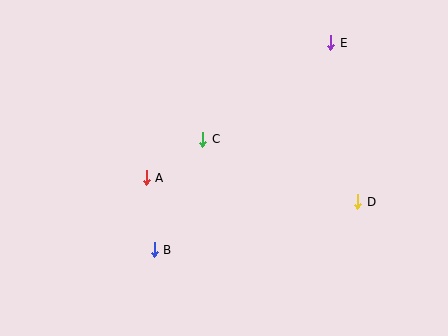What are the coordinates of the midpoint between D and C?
The midpoint between D and C is at (280, 171).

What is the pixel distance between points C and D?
The distance between C and D is 167 pixels.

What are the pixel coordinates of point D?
Point D is at (358, 202).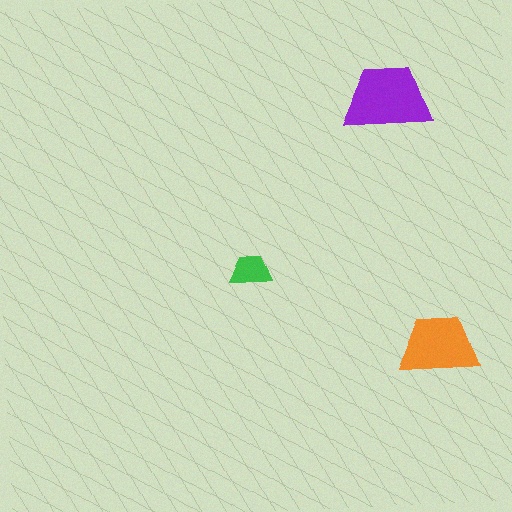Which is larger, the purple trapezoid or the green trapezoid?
The purple one.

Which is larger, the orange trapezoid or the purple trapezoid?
The purple one.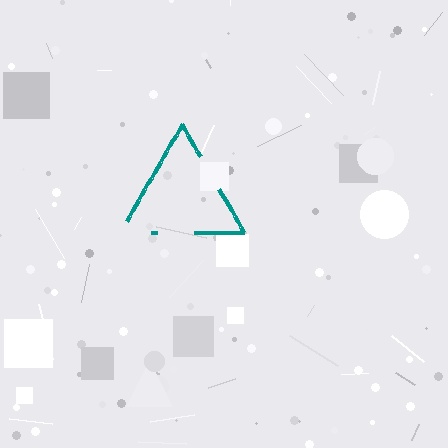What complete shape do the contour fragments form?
The contour fragments form a triangle.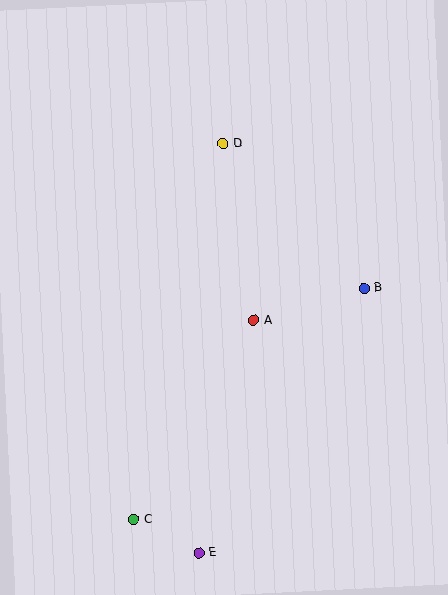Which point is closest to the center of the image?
Point A at (254, 320) is closest to the center.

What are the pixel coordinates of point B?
Point B is at (364, 289).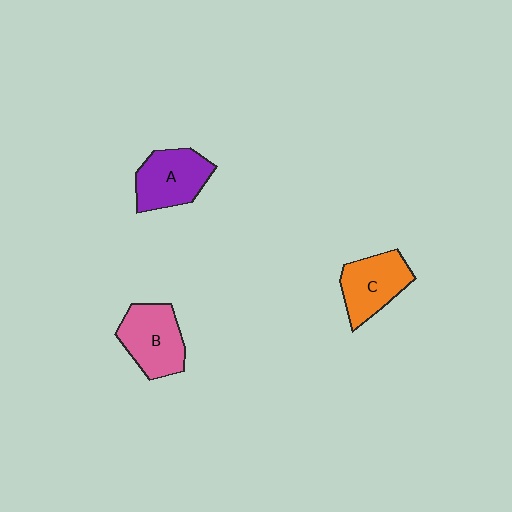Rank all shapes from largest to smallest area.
From largest to smallest: B (pink), A (purple), C (orange).